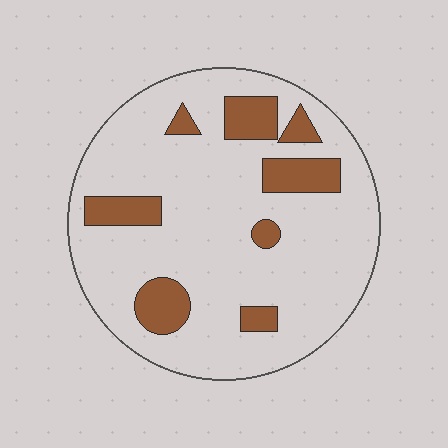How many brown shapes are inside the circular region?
8.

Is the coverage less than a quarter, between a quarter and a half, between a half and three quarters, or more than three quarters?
Less than a quarter.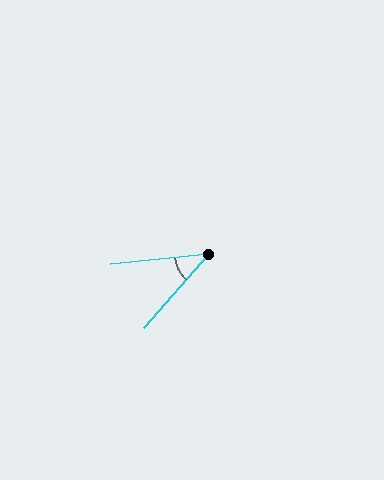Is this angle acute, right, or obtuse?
It is acute.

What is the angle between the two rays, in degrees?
Approximately 43 degrees.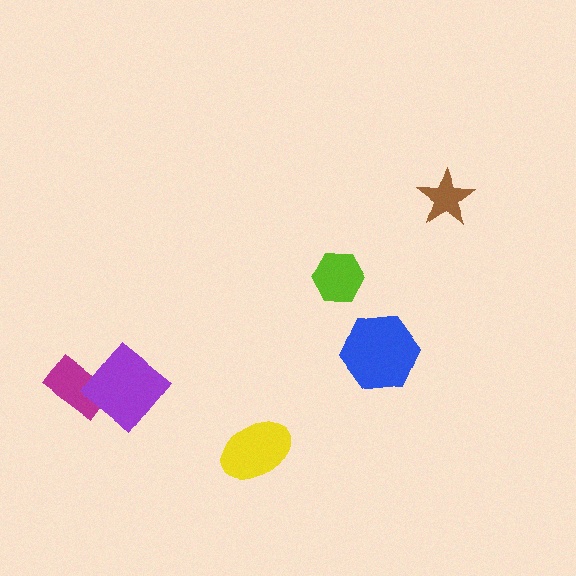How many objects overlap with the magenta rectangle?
1 object overlaps with the magenta rectangle.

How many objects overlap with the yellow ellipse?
0 objects overlap with the yellow ellipse.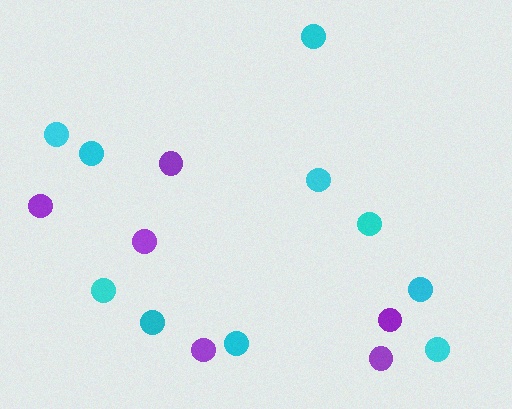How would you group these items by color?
There are 2 groups: one group of purple circles (6) and one group of cyan circles (10).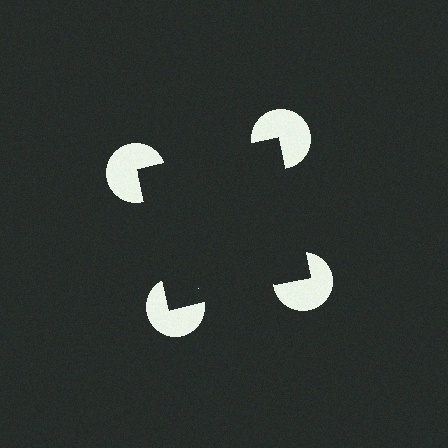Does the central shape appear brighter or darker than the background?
It typically appears slightly darker than the background, even though no actual brightness change is drawn.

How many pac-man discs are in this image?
There are 4 — one at each vertex of the illusory square.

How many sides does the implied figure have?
4 sides.